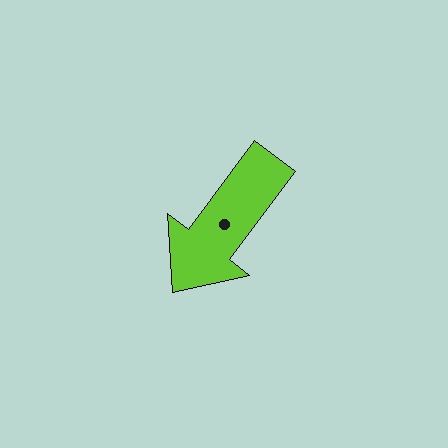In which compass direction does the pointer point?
Southwest.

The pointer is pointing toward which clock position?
Roughly 7 o'clock.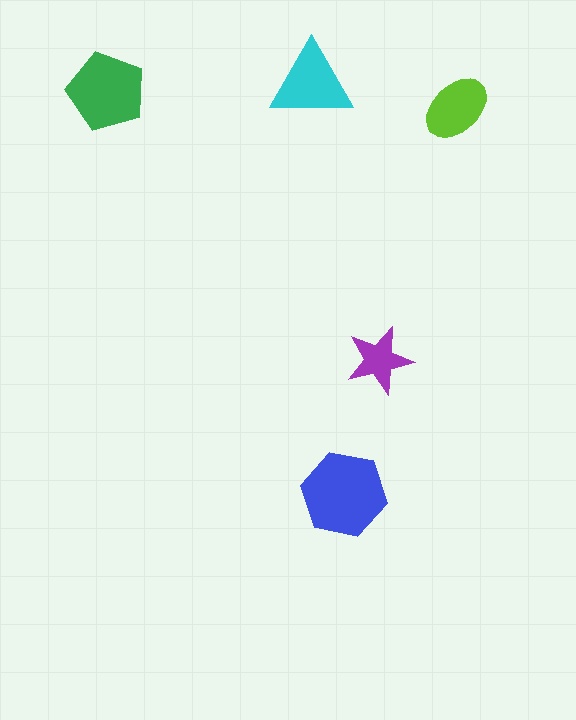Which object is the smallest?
The purple star.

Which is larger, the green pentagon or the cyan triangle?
The green pentagon.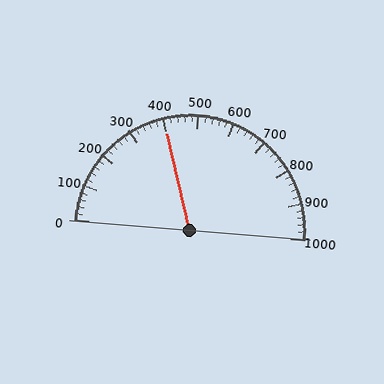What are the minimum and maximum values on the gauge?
The gauge ranges from 0 to 1000.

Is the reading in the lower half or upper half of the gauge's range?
The reading is in the lower half of the range (0 to 1000).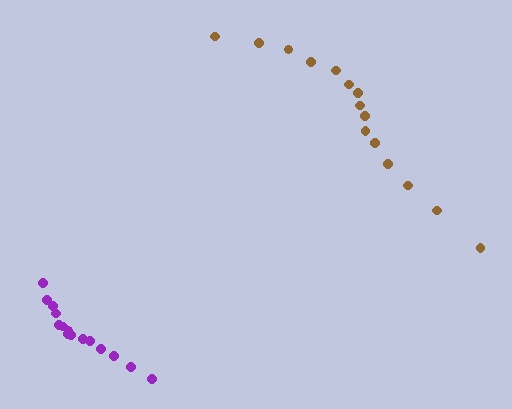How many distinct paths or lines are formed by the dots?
There are 2 distinct paths.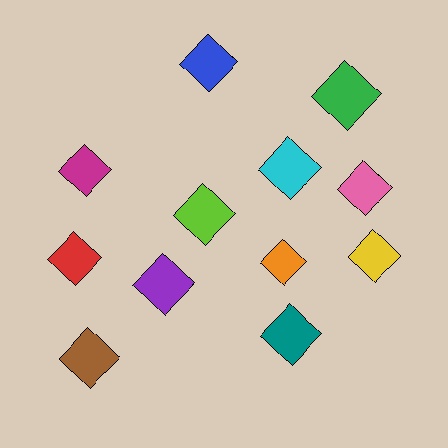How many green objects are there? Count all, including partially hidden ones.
There is 1 green object.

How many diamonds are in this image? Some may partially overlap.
There are 12 diamonds.